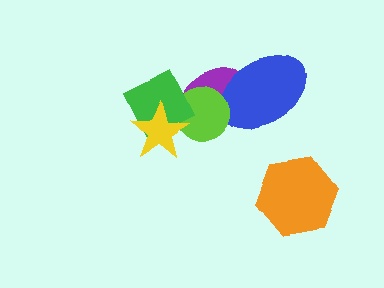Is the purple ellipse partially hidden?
Yes, it is partially covered by another shape.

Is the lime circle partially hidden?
Yes, it is partially covered by another shape.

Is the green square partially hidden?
Yes, it is partially covered by another shape.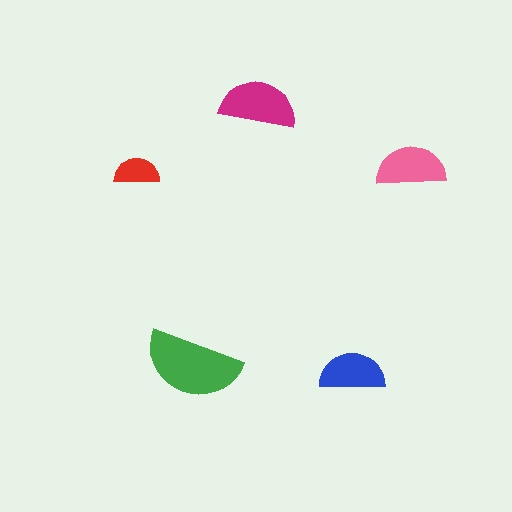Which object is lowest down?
The blue semicircle is bottommost.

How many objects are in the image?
There are 5 objects in the image.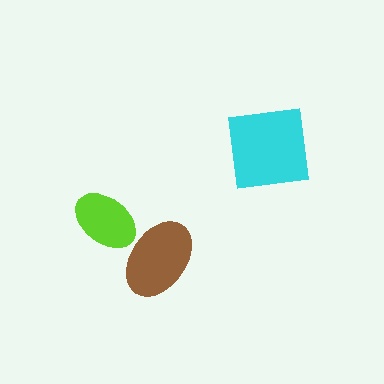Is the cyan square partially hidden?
No, no other shape covers it.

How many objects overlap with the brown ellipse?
1 object overlaps with the brown ellipse.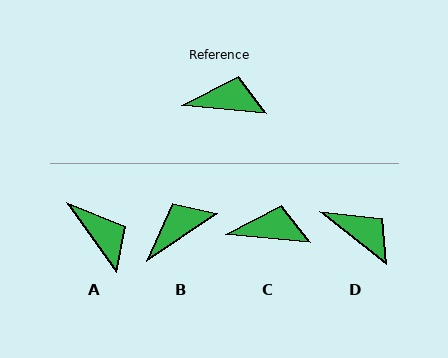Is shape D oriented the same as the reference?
No, it is off by about 33 degrees.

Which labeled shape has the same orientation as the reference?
C.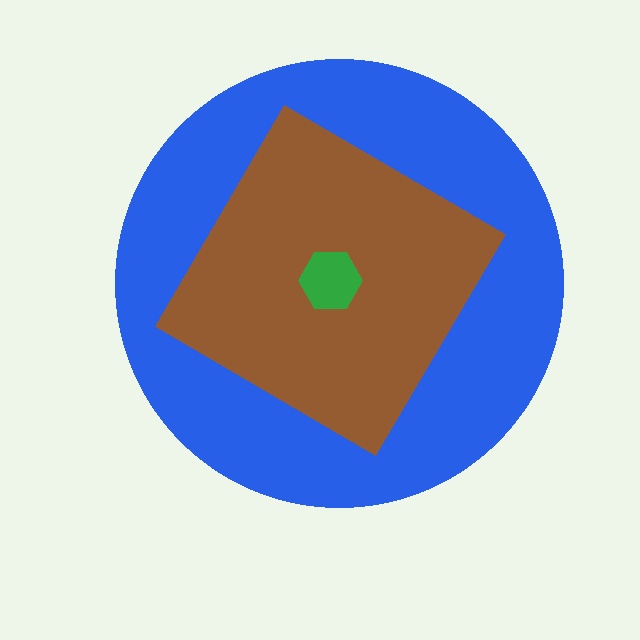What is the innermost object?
The green hexagon.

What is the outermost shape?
The blue circle.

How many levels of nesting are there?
3.